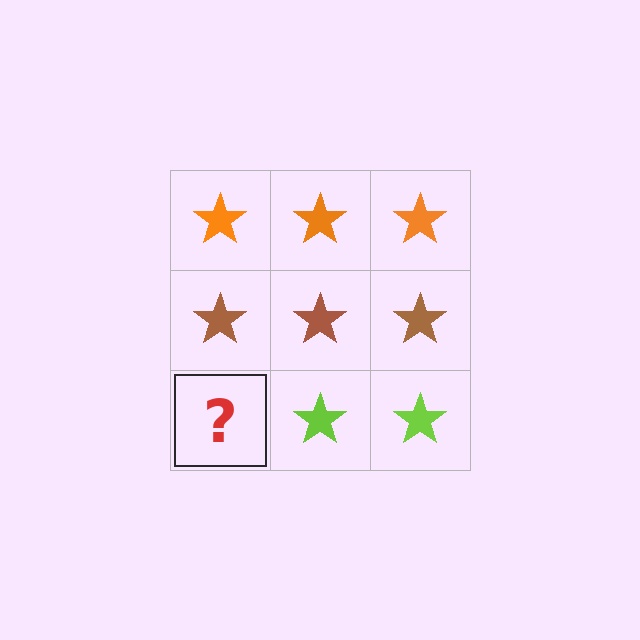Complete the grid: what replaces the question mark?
The question mark should be replaced with a lime star.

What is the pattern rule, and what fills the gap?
The rule is that each row has a consistent color. The gap should be filled with a lime star.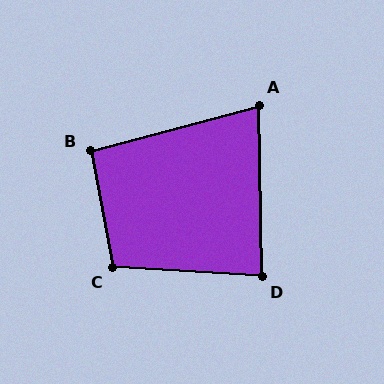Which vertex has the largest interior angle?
C, at approximately 104 degrees.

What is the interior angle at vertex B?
Approximately 94 degrees (approximately right).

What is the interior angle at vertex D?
Approximately 86 degrees (approximately right).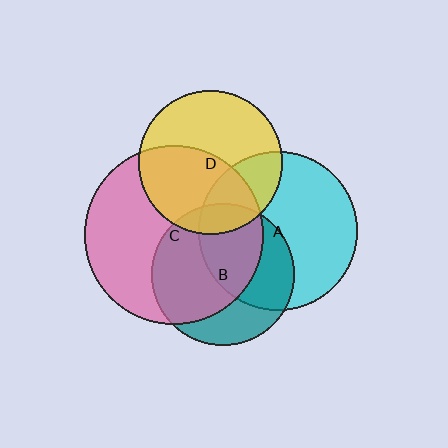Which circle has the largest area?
Circle C (pink).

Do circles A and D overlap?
Yes.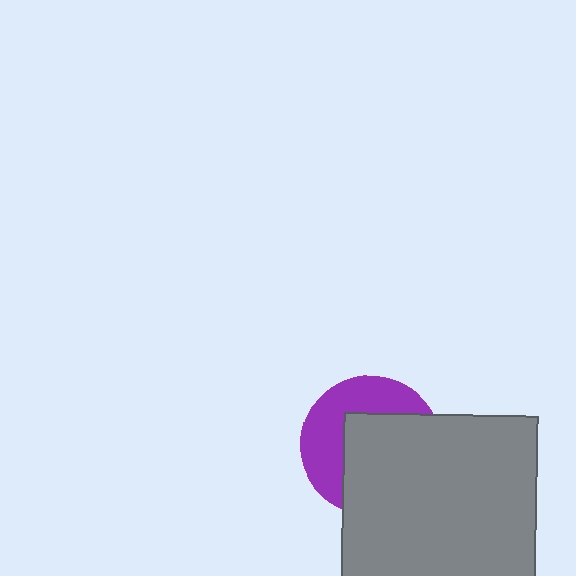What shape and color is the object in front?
The object in front is a gray rectangle.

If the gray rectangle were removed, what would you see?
You would see the complete purple circle.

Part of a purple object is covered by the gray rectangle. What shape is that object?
It is a circle.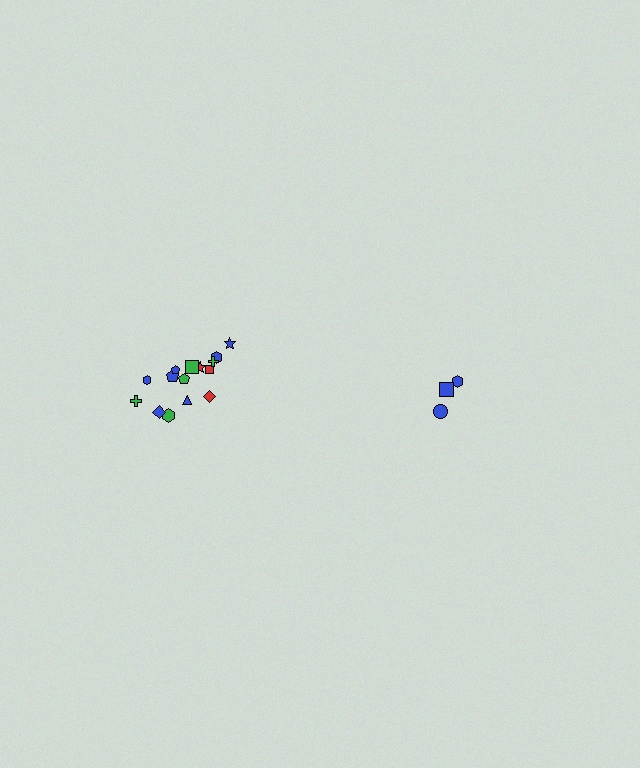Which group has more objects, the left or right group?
The left group.